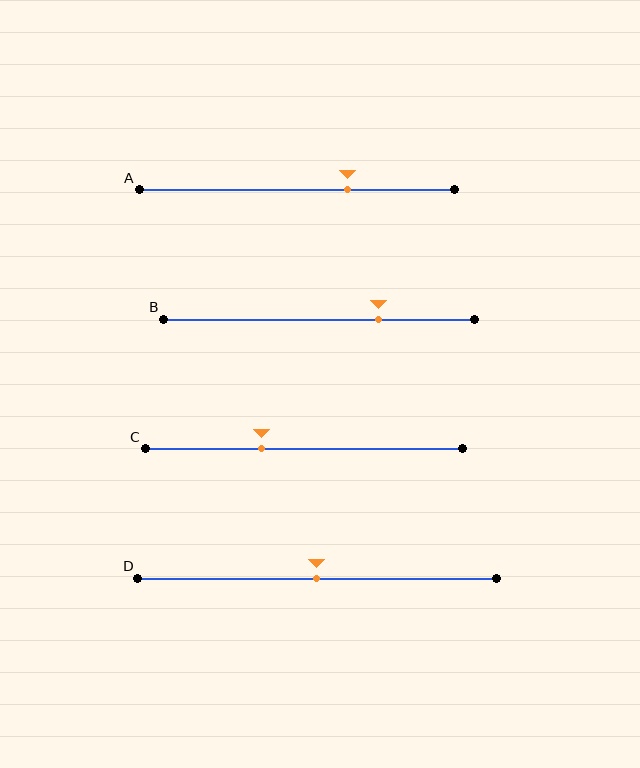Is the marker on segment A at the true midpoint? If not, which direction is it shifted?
No, the marker on segment A is shifted to the right by about 16% of the segment length.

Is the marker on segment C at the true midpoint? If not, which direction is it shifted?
No, the marker on segment C is shifted to the left by about 13% of the segment length.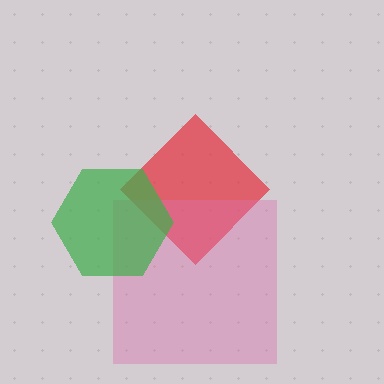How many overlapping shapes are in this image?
There are 3 overlapping shapes in the image.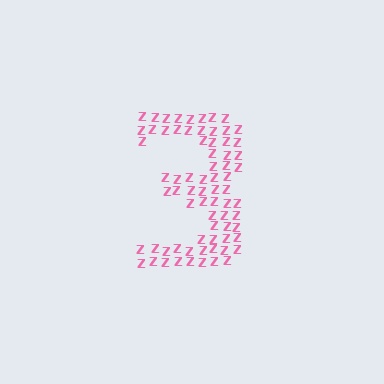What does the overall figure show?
The overall figure shows the digit 3.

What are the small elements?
The small elements are letter Z's.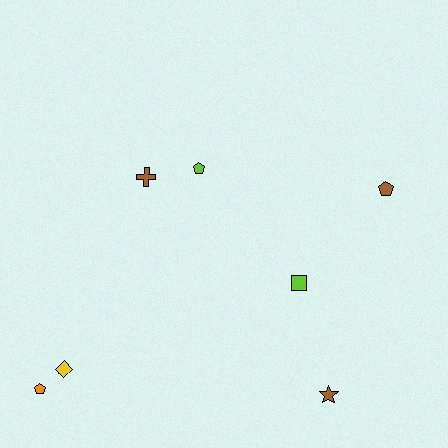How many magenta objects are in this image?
There are no magenta objects.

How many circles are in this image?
There are no circles.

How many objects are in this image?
There are 7 objects.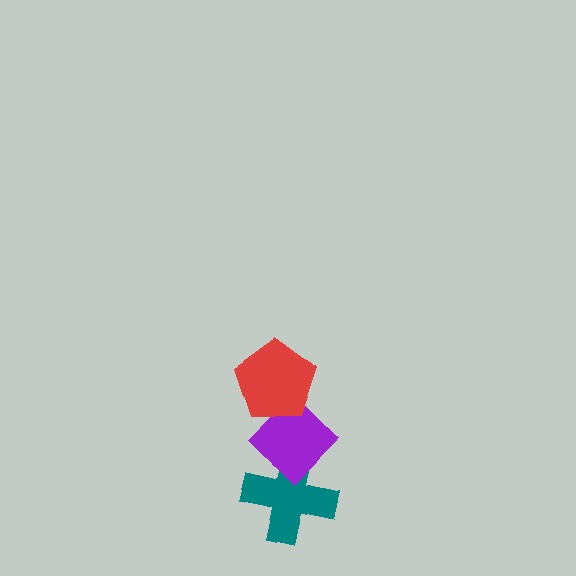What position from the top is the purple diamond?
The purple diamond is 2nd from the top.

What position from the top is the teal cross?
The teal cross is 3rd from the top.